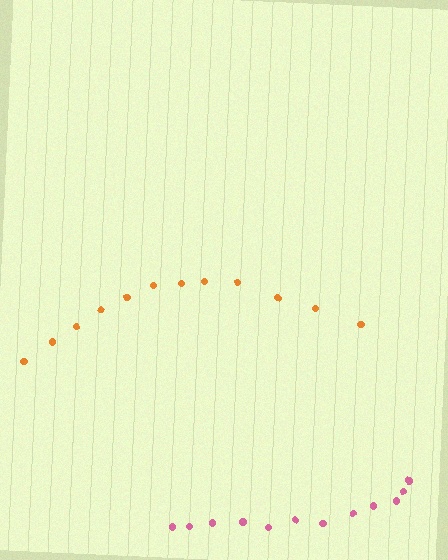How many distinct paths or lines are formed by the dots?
There are 2 distinct paths.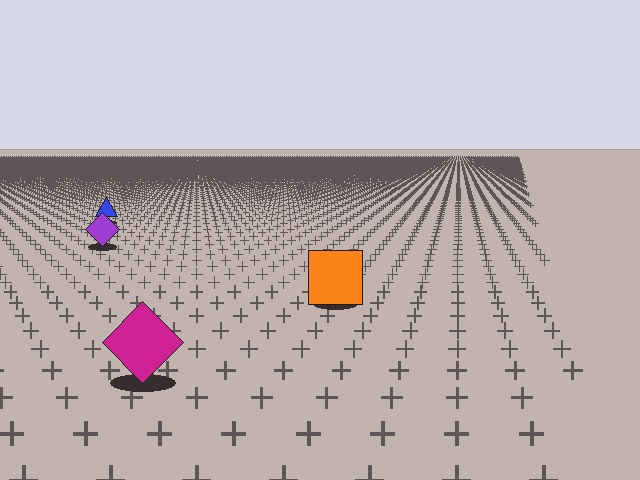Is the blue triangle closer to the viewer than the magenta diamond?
No. The magenta diamond is closer — you can tell from the texture gradient: the ground texture is coarser near it.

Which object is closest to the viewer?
The magenta diamond is closest. The texture marks near it are larger and more spread out.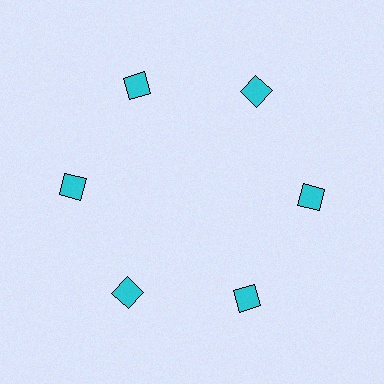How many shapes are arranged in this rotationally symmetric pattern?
There are 6 shapes, arranged in 6 groups of 1.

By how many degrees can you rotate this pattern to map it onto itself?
The pattern maps onto itself every 60 degrees of rotation.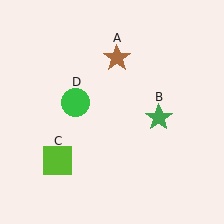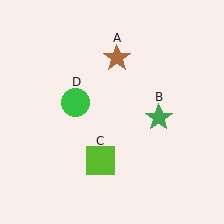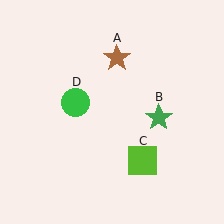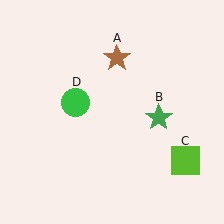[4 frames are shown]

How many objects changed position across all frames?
1 object changed position: lime square (object C).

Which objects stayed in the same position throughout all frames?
Brown star (object A) and green star (object B) and green circle (object D) remained stationary.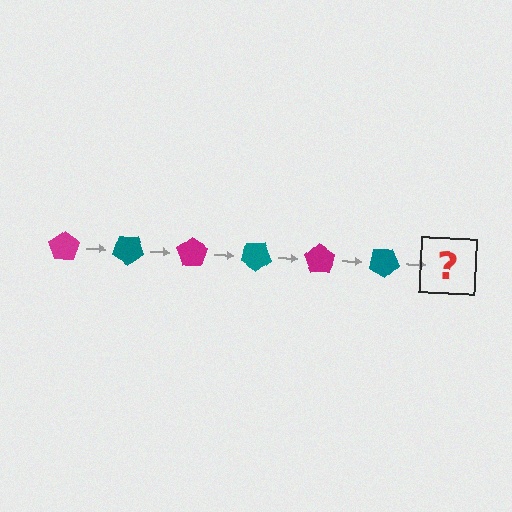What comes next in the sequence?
The next element should be a magenta pentagon, rotated 210 degrees from the start.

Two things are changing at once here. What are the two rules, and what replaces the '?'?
The two rules are that it rotates 35 degrees each step and the color cycles through magenta and teal. The '?' should be a magenta pentagon, rotated 210 degrees from the start.